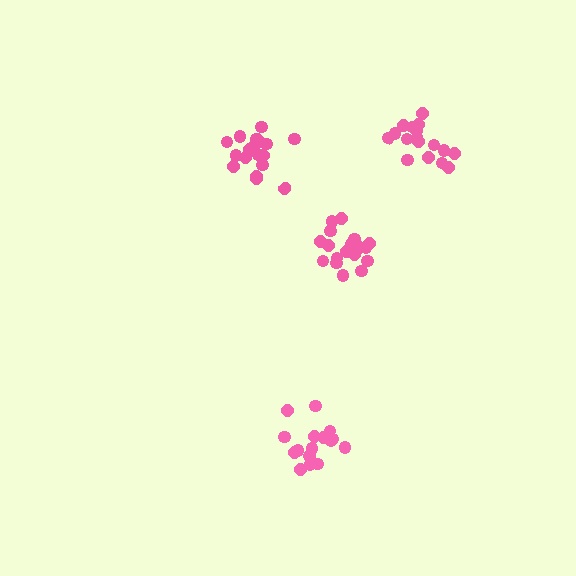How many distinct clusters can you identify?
There are 4 distinct clusters.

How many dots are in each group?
Group 1: 16 dots, Group 2: 18 dots, Group 3: 19 dots, Group 4: 17 dots (70 total).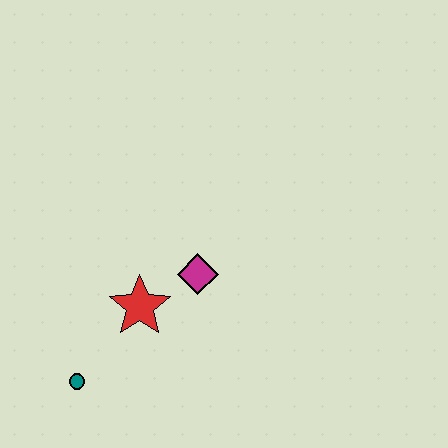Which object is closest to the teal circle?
The red star is closest to the teal circle.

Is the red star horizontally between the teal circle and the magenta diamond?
Yes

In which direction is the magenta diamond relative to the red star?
The magenta diamond is to the right of the red star.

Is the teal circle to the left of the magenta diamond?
Yes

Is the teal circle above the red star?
No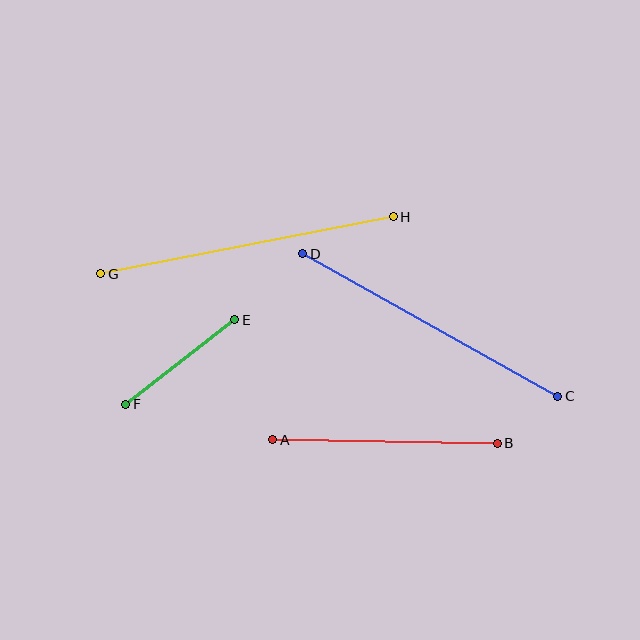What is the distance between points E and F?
The distance is approximately 138 pixels.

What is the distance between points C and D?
The distance is approximately 292 pixels.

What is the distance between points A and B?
The distance is approximately 224 pixels.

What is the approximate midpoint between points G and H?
The midpoint is at approximately (247, 245) pixels.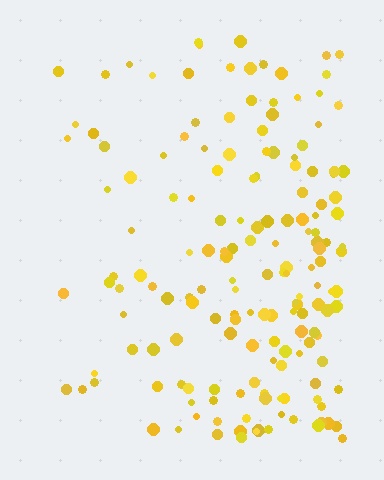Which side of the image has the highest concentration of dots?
The right.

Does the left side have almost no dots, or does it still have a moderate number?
Still a moderate number, just noticeably fewer than the right.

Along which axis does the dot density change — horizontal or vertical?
Horizontal.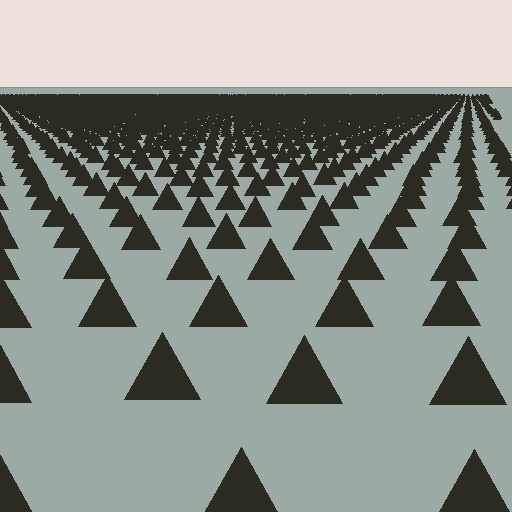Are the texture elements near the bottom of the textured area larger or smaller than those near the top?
Larger. Near the bottom, elements are closer to the viewer and appear at a bigger on-screen size.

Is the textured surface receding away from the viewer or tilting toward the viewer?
The surface is receding away from the viewer. Texture elements get smaller and denser toward the top.